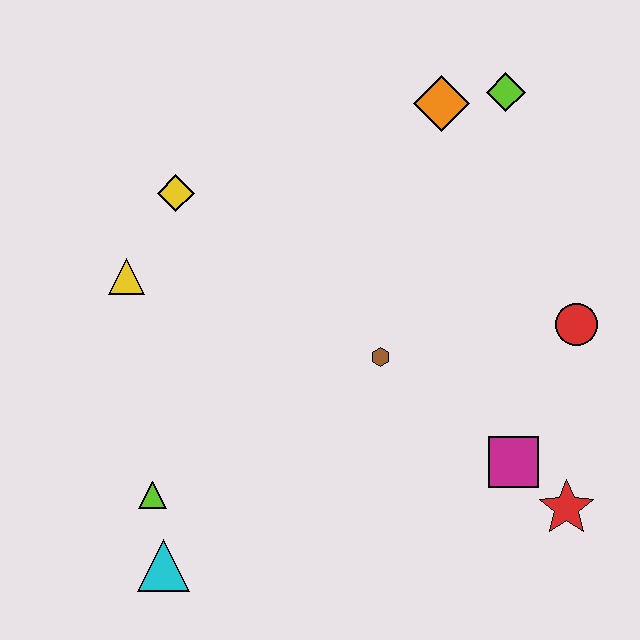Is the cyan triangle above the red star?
No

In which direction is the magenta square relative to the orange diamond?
The magenta square is below the orange diamond.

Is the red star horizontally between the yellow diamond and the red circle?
Yes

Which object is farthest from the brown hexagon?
The cyan triangle is farthest from the brown hexagon.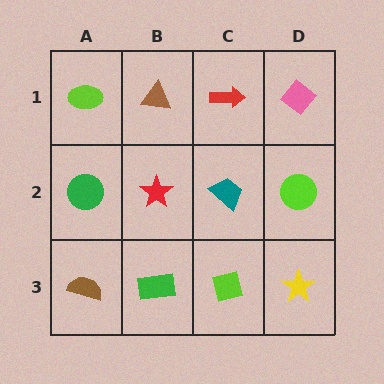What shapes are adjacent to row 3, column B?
A red star (row 2, column B), a brown semicircle (row 3, column A), a lime square (row 3, column C).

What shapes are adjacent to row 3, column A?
A green circle (row 2, column A), a green rectangle (row 3, column B).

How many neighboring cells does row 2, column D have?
3.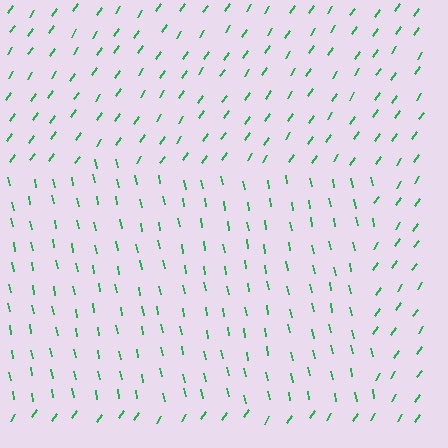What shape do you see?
I see a rectangle.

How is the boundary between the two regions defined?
The boundary is defined purely by a change in line orientation (approximately 45 degrees difference). All lines are the same color and thickness.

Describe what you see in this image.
The image is filled with small green line segments. A rectangle region in the image has lines oriented differently from the surrounding lines, creating a visible texture boundary.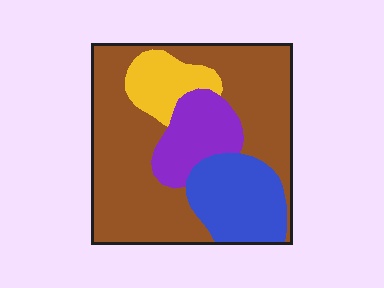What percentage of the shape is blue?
Blue covers about 20% of the shape.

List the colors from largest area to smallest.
From largest to smallest: brown, blue, purple, yellow.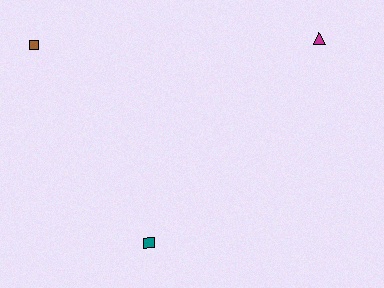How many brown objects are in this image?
There is 1 brown object.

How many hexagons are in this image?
There are no hexagons.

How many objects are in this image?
There are 3 objects.